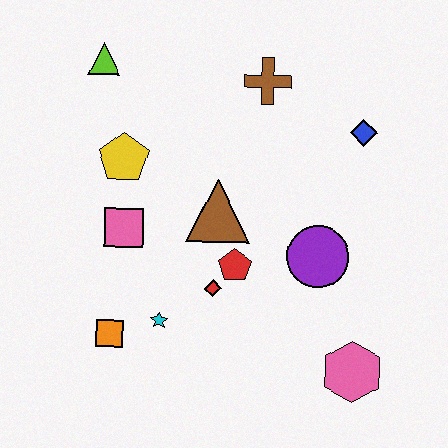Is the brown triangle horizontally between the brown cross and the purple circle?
No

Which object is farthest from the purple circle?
The lime triangle is farthest from the purple circle.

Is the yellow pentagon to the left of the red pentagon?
Yes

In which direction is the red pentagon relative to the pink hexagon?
The red pentagon is to the left of the pink hexagon.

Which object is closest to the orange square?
The cyan star is closest to the orange square.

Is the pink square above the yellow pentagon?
No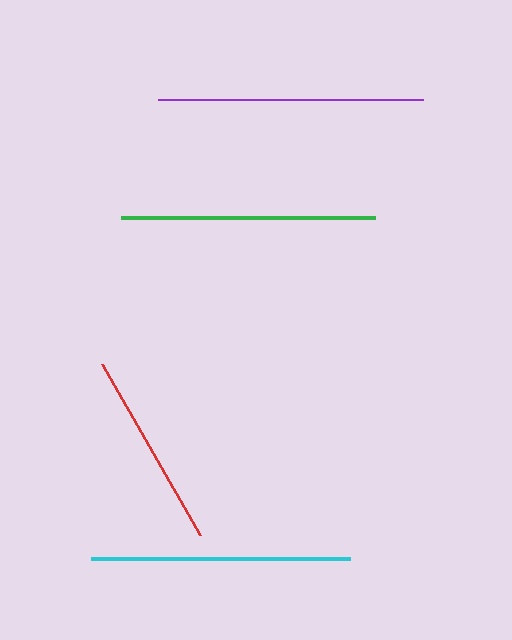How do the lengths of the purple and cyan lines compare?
The purple and cyan lines are approximately the same length.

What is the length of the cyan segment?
The cyan segment is approximately 260 pixels long.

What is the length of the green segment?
The green segment is approximately 253 pixels long.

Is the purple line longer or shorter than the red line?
The purple line is longer than the red line.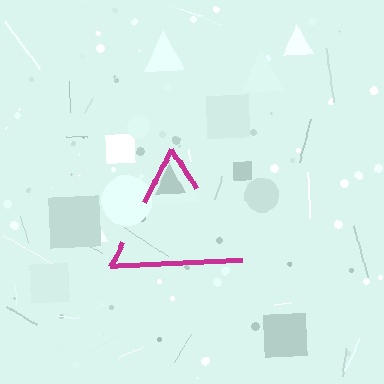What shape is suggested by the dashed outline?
The dashed outline suggests a triangle.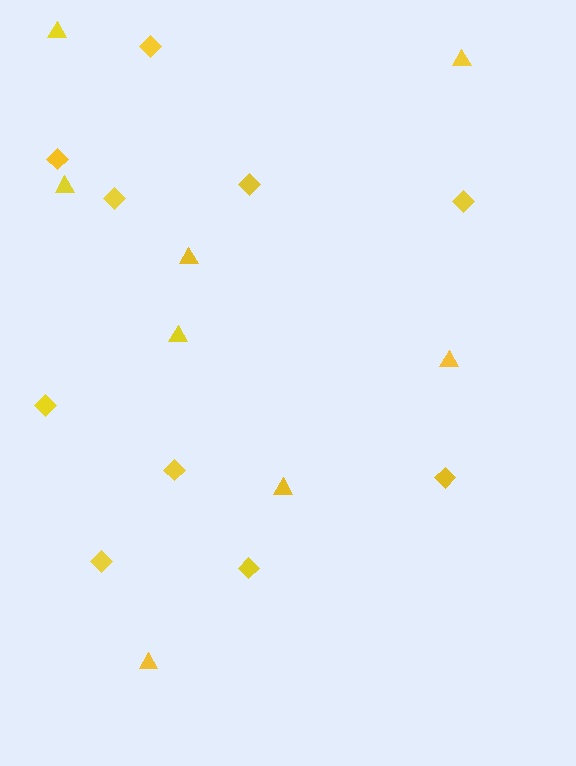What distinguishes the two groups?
There are 2 groups: one group of triangles (8) and one group of diamonds (10).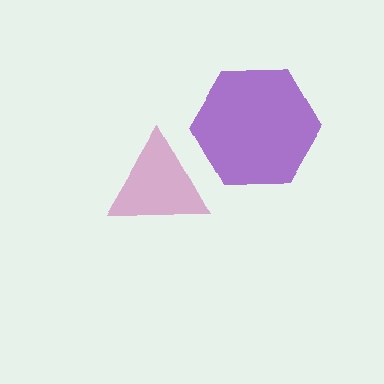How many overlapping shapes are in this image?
There are 2 overlapping shapes in the image.